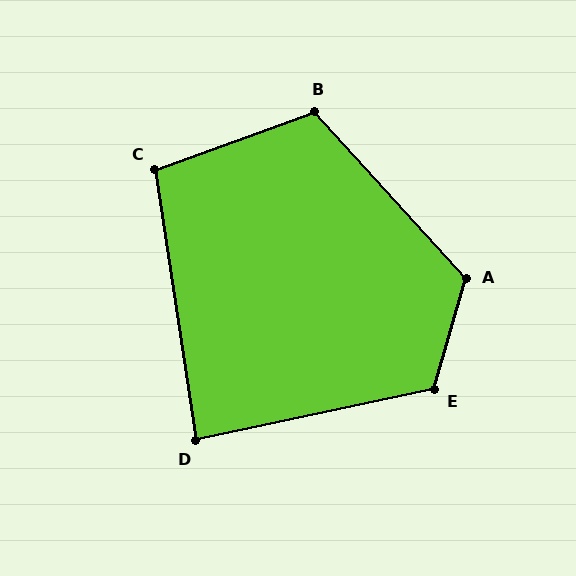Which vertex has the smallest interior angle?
D, at approximately 87 degrees.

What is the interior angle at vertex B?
Approximately 112 degrees (obtuse).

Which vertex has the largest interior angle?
A, at approximately 122 degrees.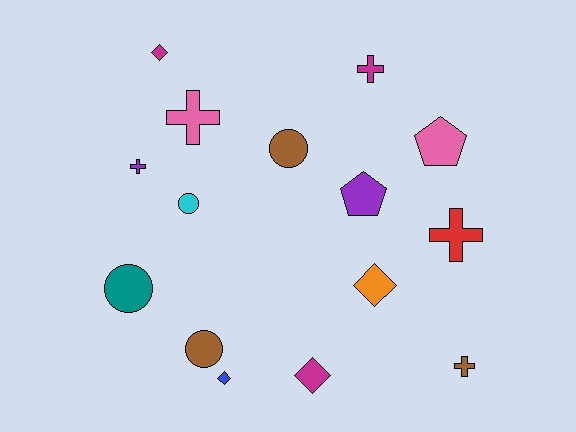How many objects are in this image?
There are 15 objects.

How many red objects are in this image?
There is 1 red object.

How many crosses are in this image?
There are 5 crosses.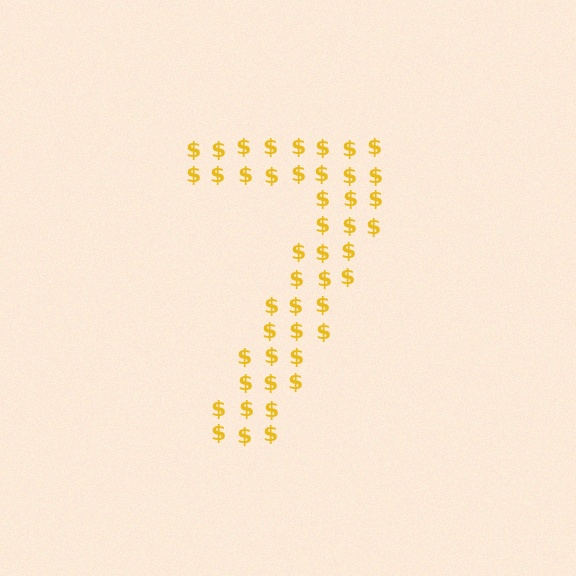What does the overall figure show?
The overall figure shows the digit 7.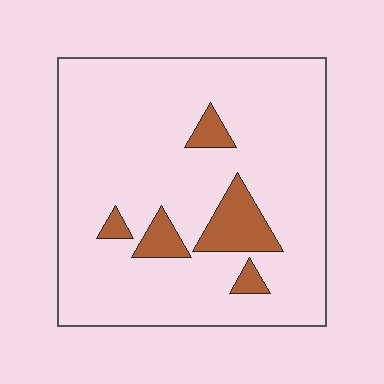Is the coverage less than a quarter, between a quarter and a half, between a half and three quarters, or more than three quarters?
Less than a quarter.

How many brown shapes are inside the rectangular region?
5.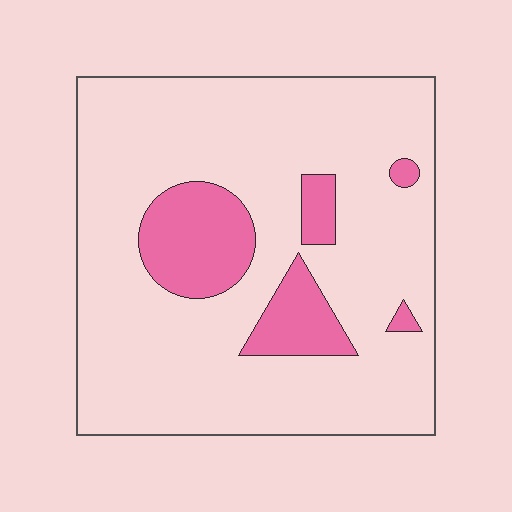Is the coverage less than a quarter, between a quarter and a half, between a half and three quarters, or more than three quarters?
Less than a quarter.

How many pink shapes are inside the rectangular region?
5.